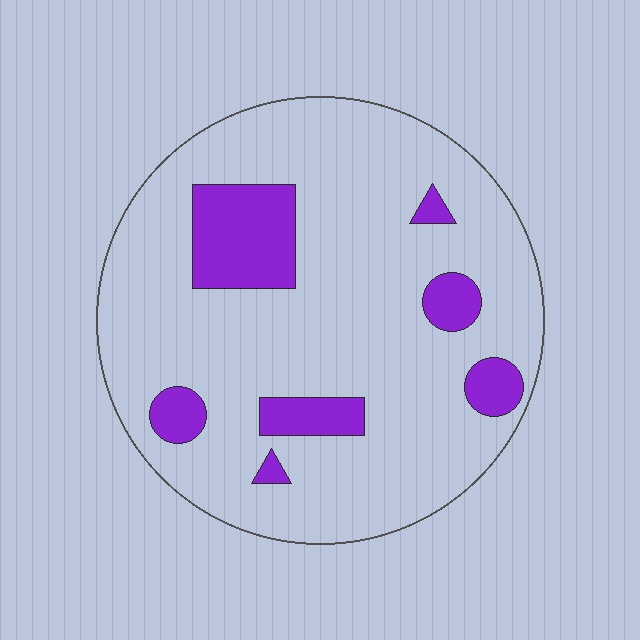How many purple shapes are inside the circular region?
7.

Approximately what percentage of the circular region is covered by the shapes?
Approximately 15%.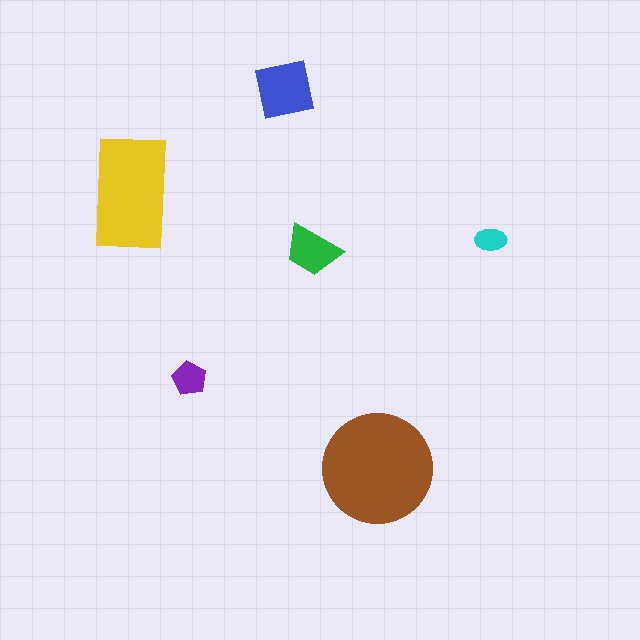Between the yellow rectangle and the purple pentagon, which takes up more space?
The yellow rectangle.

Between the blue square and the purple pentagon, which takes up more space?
The blue square.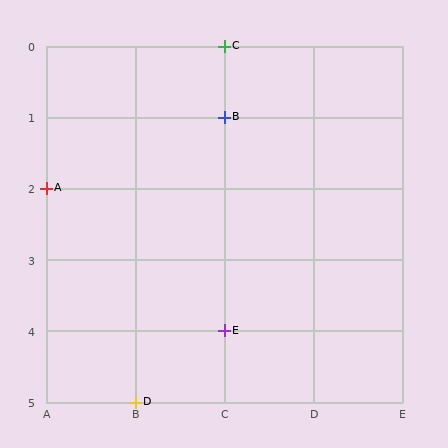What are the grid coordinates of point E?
Point E is at grid coordinates (C, 4).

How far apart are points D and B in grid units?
Points D and B are 1 column and 4 rows apart (about 4.1 grid units diagonally).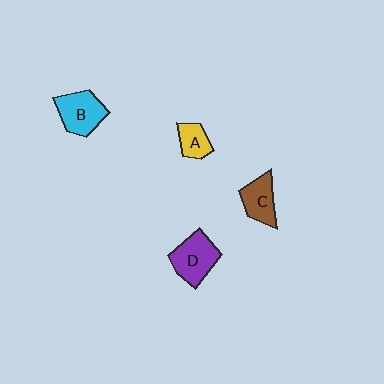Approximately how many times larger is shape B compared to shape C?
Approximately 1.2 times.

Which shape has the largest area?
Shape D (purple).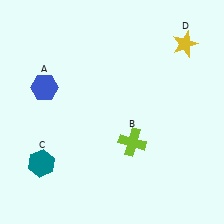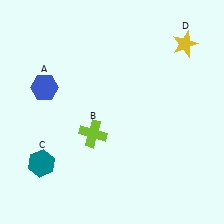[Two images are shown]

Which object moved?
The lime cross (B) moved left.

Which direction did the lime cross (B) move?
The lime cross (B) moved left.